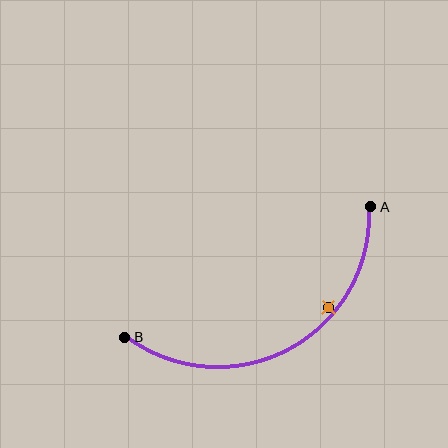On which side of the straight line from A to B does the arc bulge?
The arc bulges below the straight line connecting A and B.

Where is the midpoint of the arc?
The arc midpoint is the point on the curve farthest from the straight line joining A and B. It sits below that line.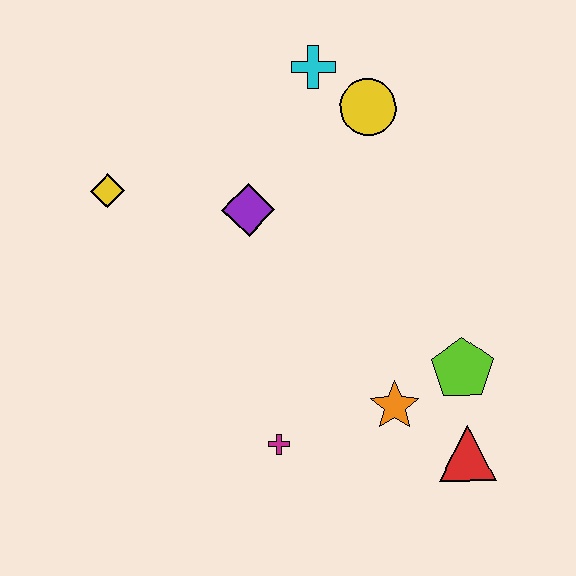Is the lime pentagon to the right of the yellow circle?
Yes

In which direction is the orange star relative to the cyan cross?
The orange star is below the cyan cross.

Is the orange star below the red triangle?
No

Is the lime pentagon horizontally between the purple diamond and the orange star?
No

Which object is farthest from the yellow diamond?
The red triangle is farthest from the yellow diamond.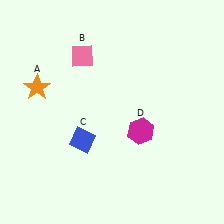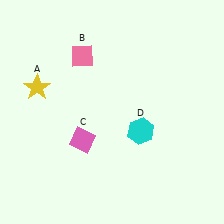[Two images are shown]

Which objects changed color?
A changed from orange to yellow. C changed from blue to pink. D changed from magenta to cyan.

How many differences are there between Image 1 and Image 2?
There are 3 differences between the two images.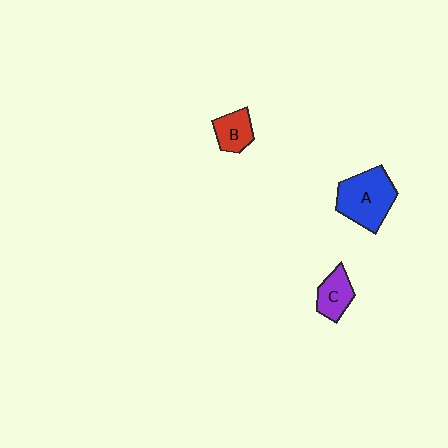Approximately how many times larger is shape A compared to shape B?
Approximately 2.0 times.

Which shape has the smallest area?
Shape B (red).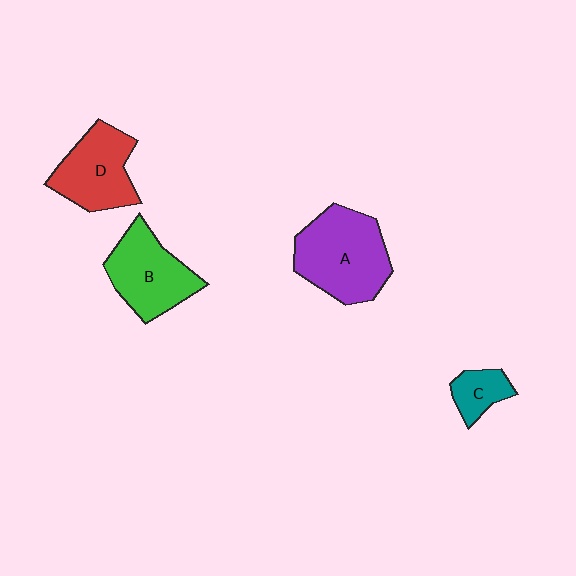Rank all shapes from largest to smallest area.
From largest to smallest: A (purple), B (green), D (red), C (teal).